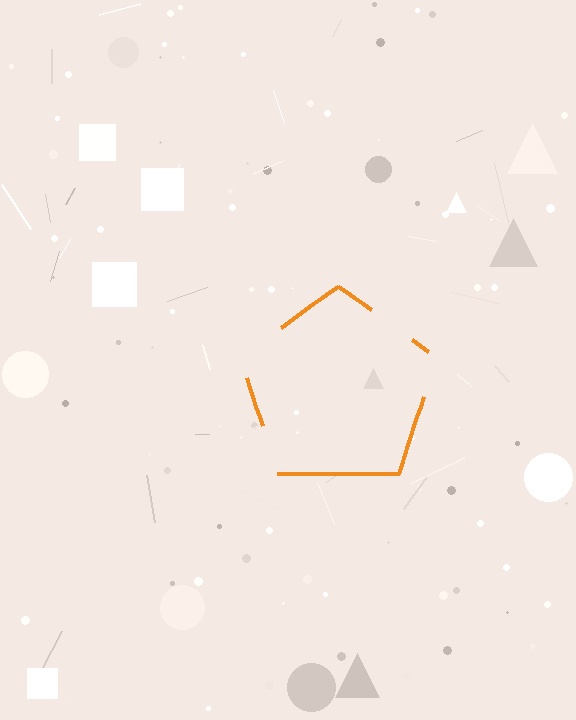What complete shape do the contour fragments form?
The contour fragments form a pentagon.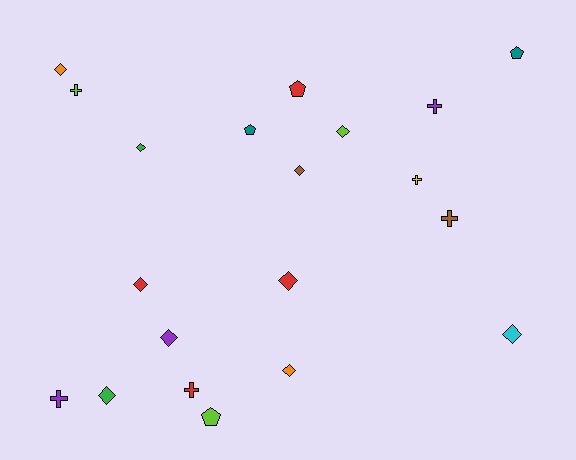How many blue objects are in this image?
There are no blue objects.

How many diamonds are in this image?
There are 10 diamonds.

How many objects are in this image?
There are 20 objects.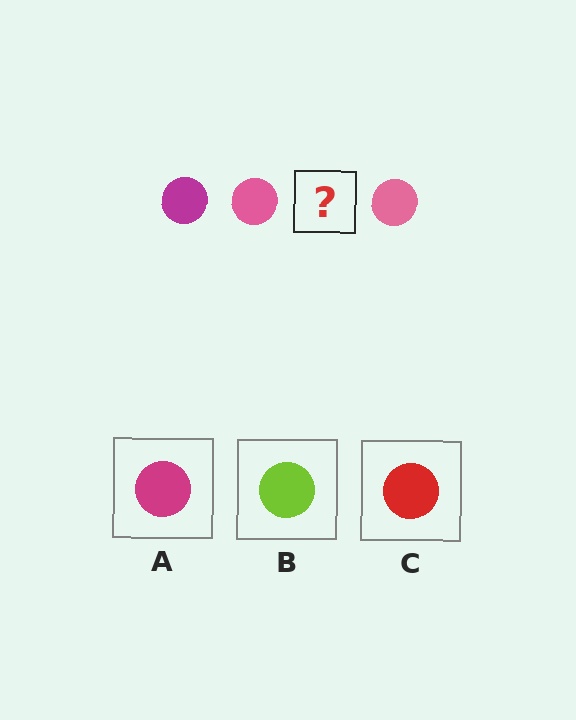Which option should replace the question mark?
Option A.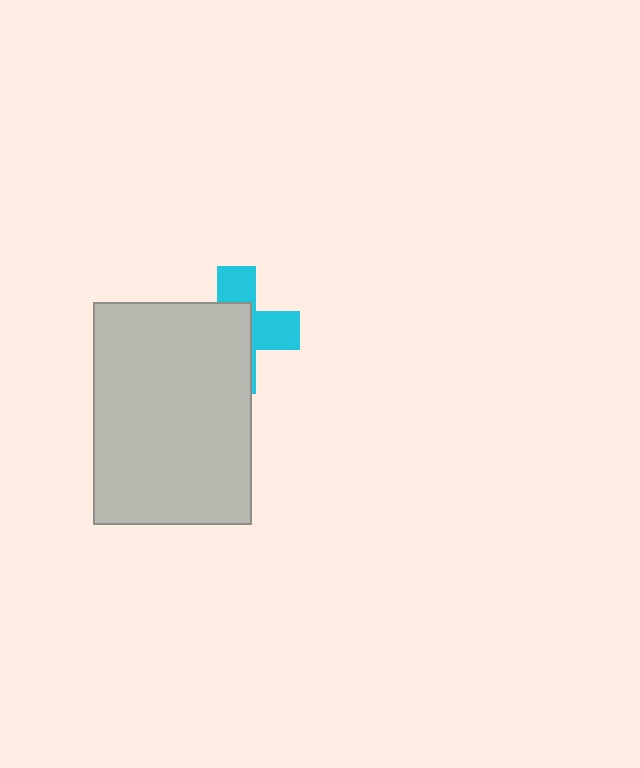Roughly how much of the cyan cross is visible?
A small part of it is visible (roughly 41%).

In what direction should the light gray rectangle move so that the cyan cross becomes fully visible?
The light gray rectangle should move toward the lower-left. That is the shortest direction to clear the overlap and leave the cyan cross fully visible.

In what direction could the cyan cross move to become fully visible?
The cyan cross could move toward the upper-right. That would shift it out from behind the light gray rectangle entirely.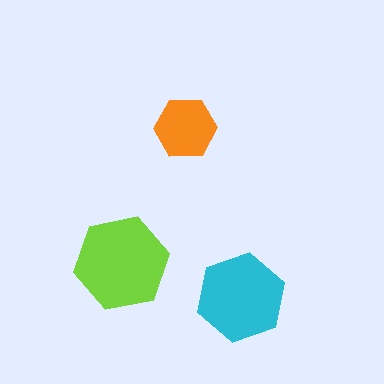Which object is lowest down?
The cyan hexagon is bottommost.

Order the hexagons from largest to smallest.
the lime one, the cyan one, the orange one.